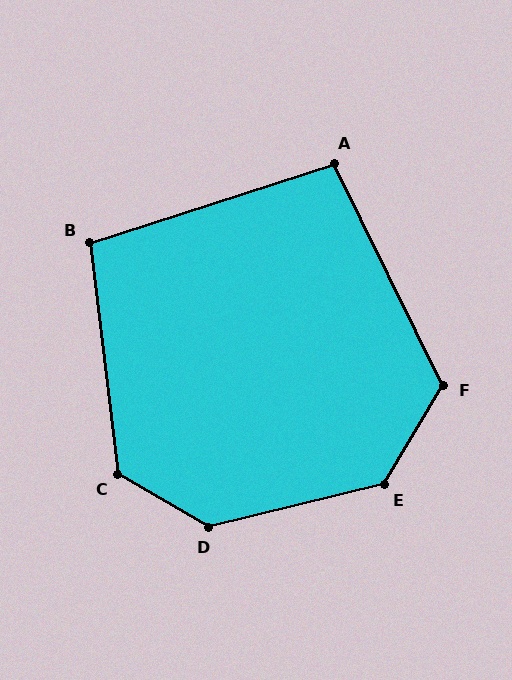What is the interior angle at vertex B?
Approximately 101 degrees (obtuse).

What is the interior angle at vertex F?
Approximately 123 degrees (obtuse).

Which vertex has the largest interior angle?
D, at approximately 136 degrees.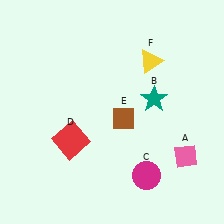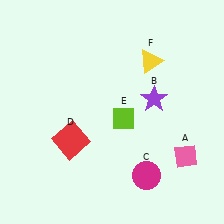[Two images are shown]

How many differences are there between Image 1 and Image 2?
There are 2 differences between the two images.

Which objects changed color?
B changed from teal to purple. E changed from brown to lime.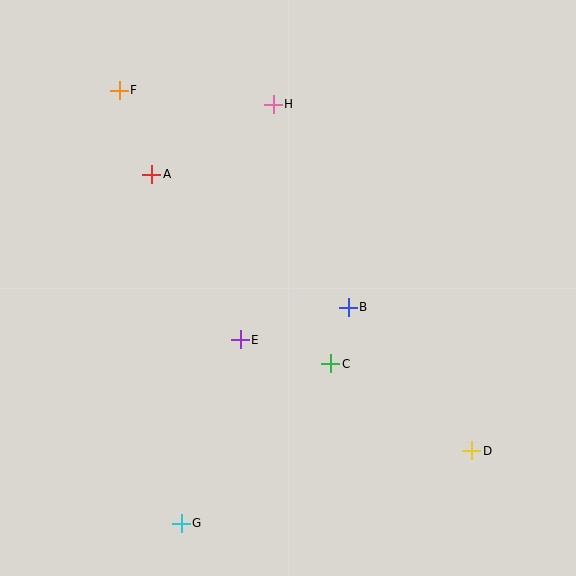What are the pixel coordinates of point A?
Point A is at (152, 174).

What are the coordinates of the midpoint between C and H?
The midpoint between C and H is at (302, 234).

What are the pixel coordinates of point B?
Point B is at (348, 307).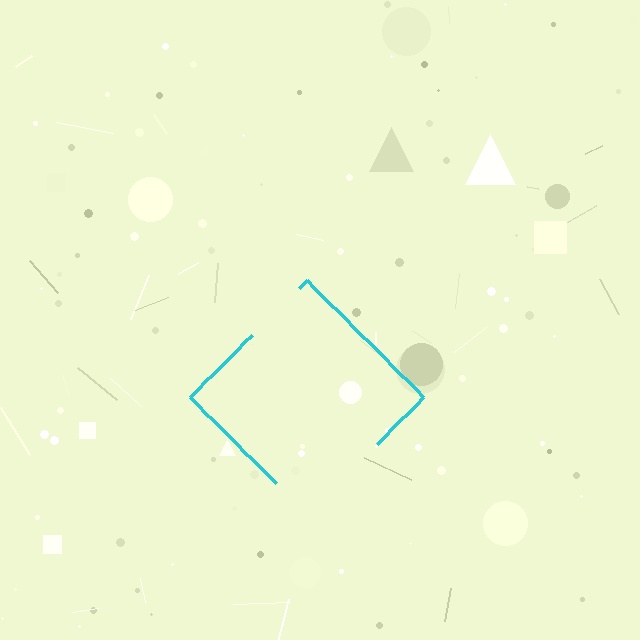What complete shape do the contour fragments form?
The contour fragments form a diamond.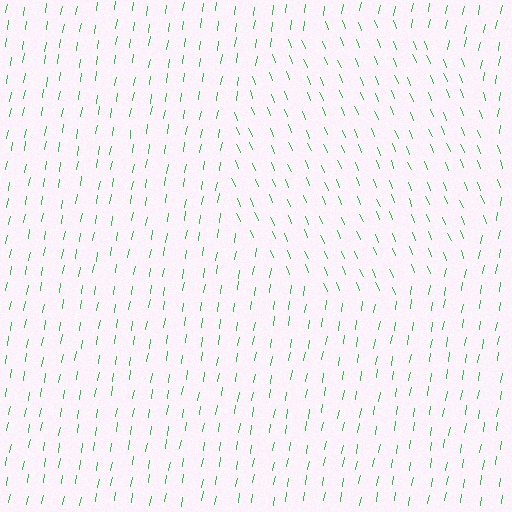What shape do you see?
I see a circle.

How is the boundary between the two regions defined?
The boundary is defined purely by a change in line orientation (approximately 32 degrees difference). All lines are the same color and thickness.